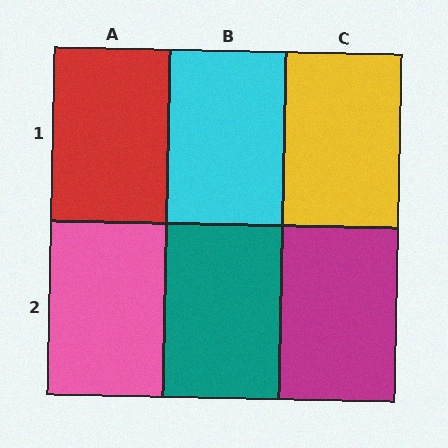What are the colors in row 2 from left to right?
Pink, teal, magenta.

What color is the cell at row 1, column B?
Cyan.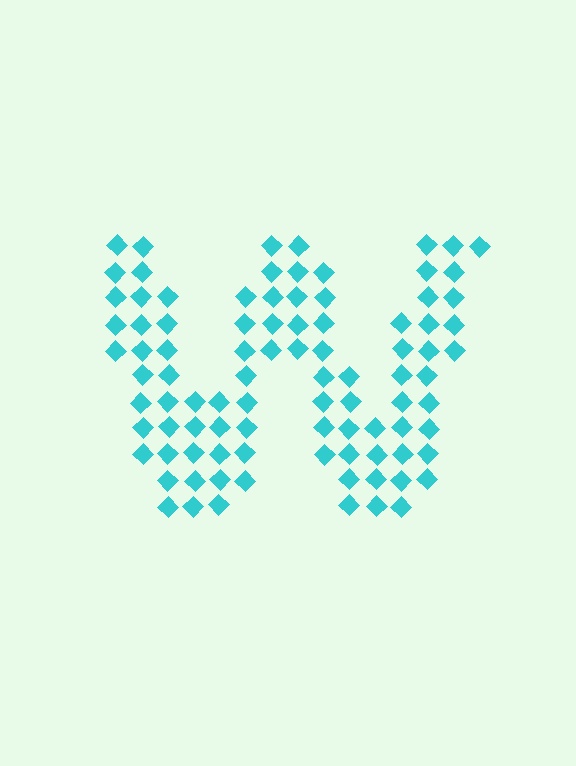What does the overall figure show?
The overall figure shows the letter W.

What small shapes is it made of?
It is made of small diamonds.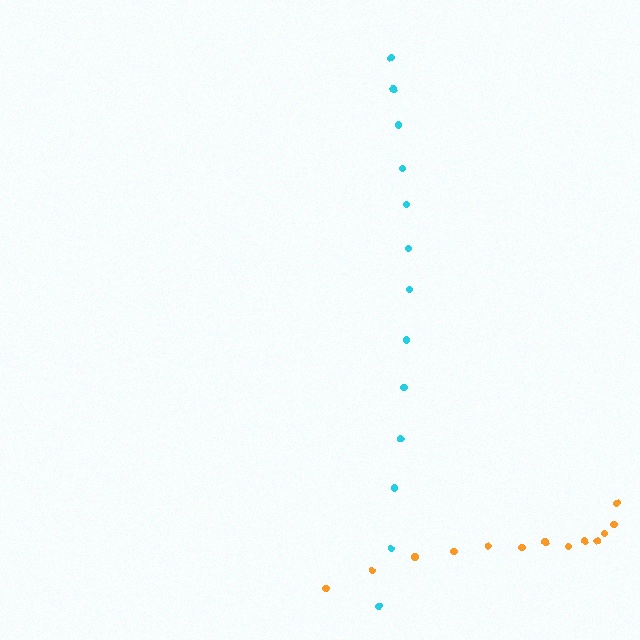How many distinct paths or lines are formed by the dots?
There are 2 distinct paths.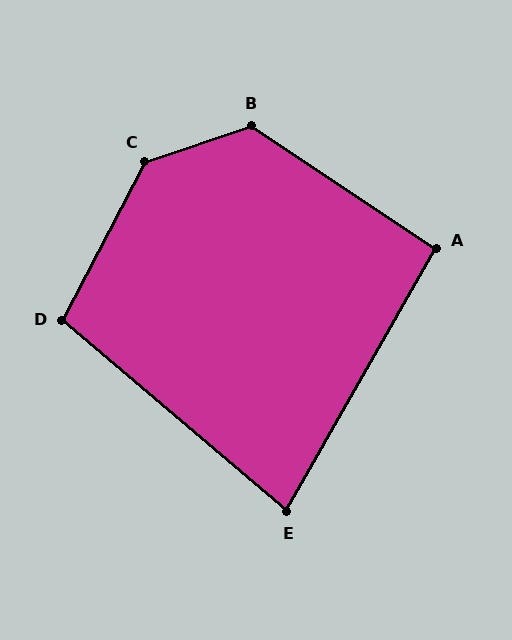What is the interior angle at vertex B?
Approximately 128 degrees (obtuse).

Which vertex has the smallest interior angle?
E, at approximately 79 degrees.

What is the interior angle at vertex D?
Approximately 103 degrees (obtuse).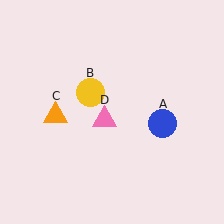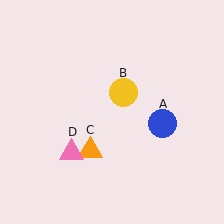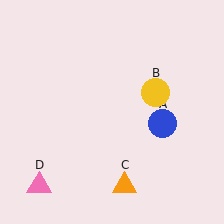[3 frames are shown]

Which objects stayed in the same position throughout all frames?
Blue circle (object A) remained stationary.